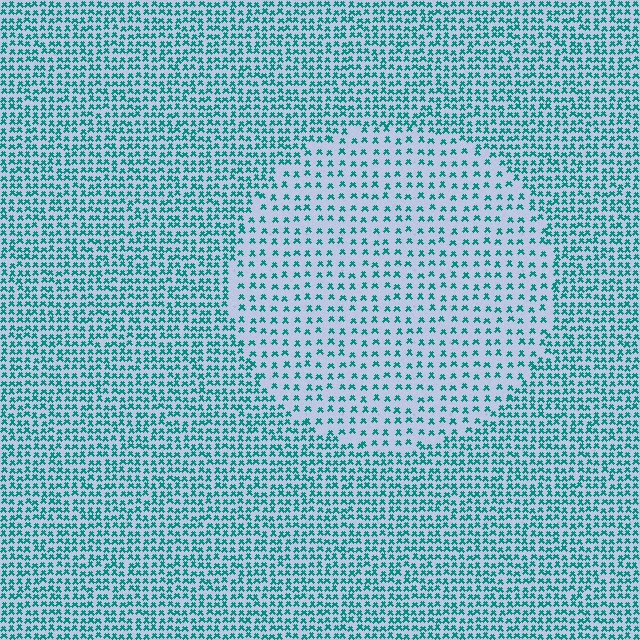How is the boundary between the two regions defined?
The boundary is defined by a change in element density (approximately 2.0x ratio). All elements are the same color, size, and shape.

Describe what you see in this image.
The image contains small teal elements arranged at two different densities. A circle-shaped region is visible where the elements are less densely packed than the surrounding area.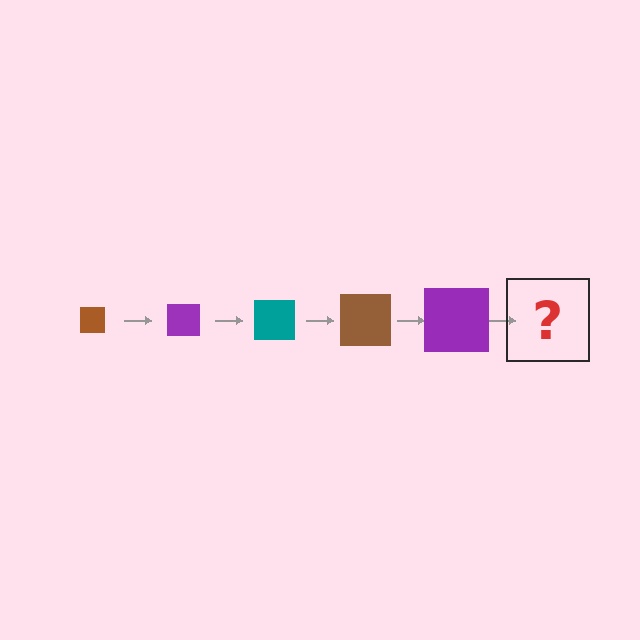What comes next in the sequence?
The next element should be a teal square, larger than the previous one.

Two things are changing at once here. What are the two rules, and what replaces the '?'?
The two rules are that the square grows larger each step and the color cycles through brown, purple, and teal. The '?' should be a teal square, larger than the previous one.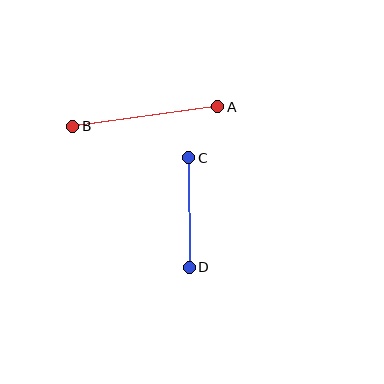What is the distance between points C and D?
The distance is approximately 109 pixels.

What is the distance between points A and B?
The distance is approximately 146 pixels.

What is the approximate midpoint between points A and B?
The midpoint is at approximately (145, 117) pixels.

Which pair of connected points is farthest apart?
Points A and B are farthest apart.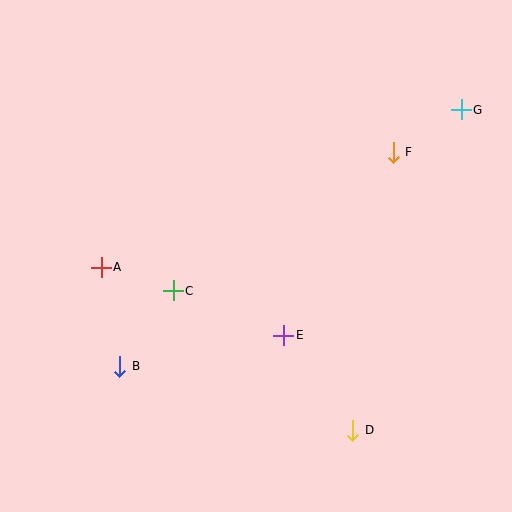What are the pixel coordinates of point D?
Point D is at (353, 430).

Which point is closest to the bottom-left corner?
Point B is closest to the bottom-left corner.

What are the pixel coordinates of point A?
Point A is at (101, 267).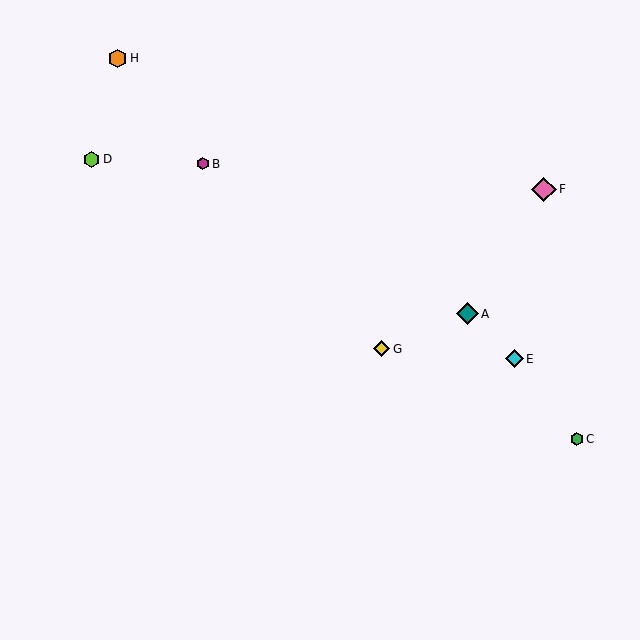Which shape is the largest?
The pink diamond (labeled F) is the largest.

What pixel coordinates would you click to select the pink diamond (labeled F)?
Click at (544, 189) to select the pink diamond F.